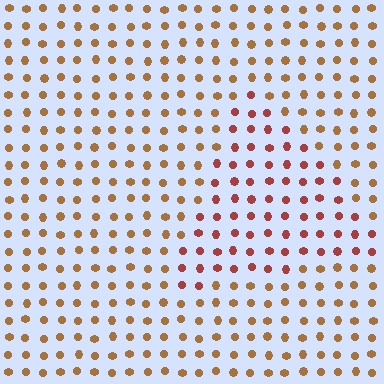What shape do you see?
I see a triangle.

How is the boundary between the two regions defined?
The boundary is defined purely by a slight shift in hue (about 31 degrees). Spacing, size, and orientation are identical on both sides.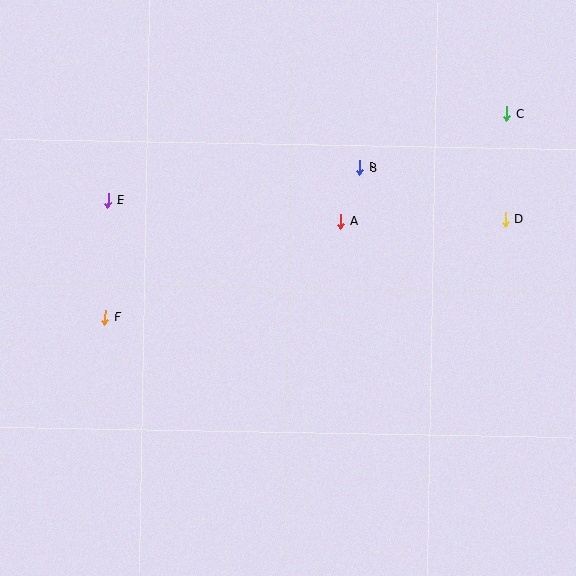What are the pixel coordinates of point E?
Point E is at (108, 200).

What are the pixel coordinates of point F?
Point F is at (105, 317).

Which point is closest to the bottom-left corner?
Point F is closest to the bottom-left corner.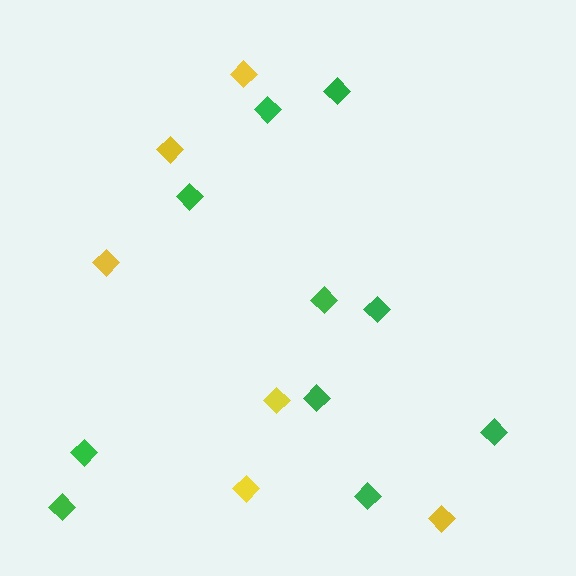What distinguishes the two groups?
There are 2 groups: one group of yellow diamonds (6) and one group of green diamonds (10).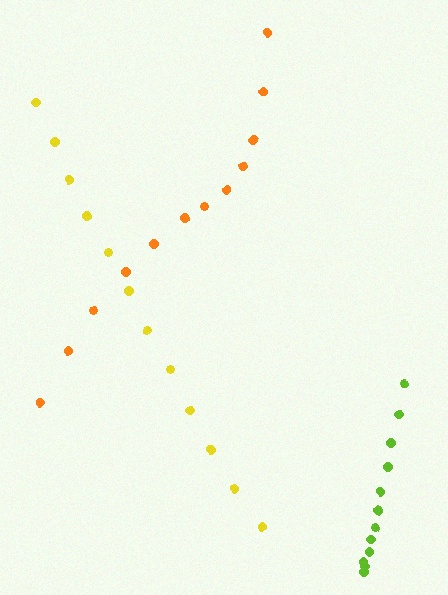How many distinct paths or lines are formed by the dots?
There are 3 distinct paths.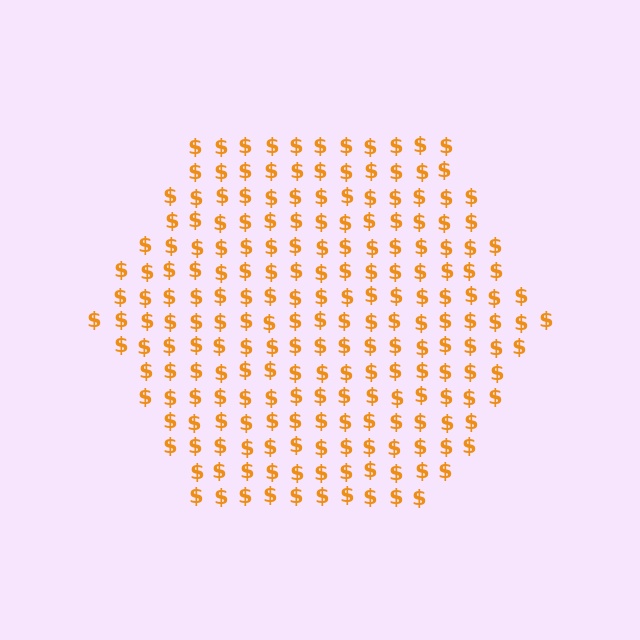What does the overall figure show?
The overall figure shows a hexagon.